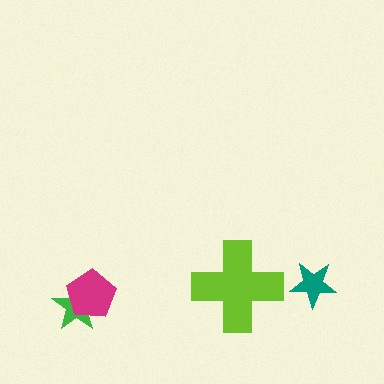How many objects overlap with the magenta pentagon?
1 object overlaps with the magenta pentagon.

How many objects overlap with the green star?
1 object overlaps with the green star.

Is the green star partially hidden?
Yes, it is partially covered by another shape.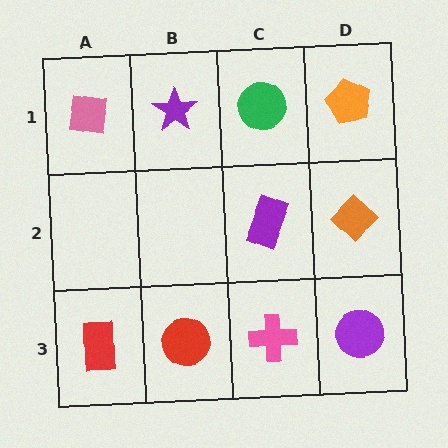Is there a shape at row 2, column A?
No, that cell is empty.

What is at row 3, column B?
A red circle.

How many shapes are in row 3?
4 shapes.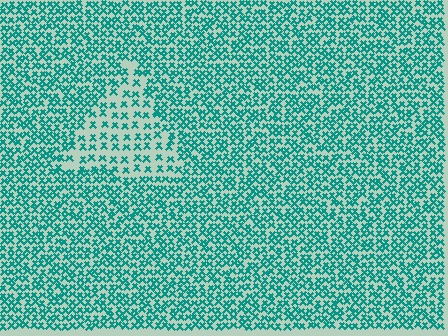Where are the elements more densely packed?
The elements are more densely packed outside the triangle boundary.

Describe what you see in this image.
The image contains small teal elements arranged at two different densities. A triangle-shaped region is visible where the elements are less densely packed than the surrounding area.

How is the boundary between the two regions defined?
The boundary is defined by a change in element density (approximately 2.0x ratio). All elements are the same color, size, and shape.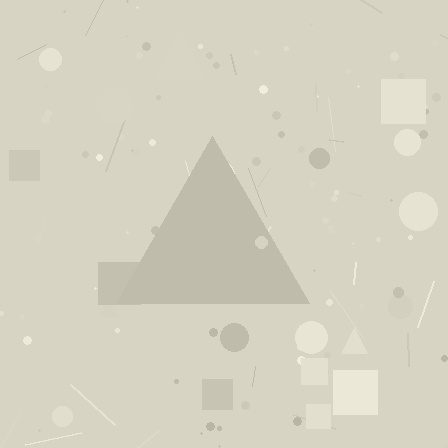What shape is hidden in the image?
A triangle is hidden in the image.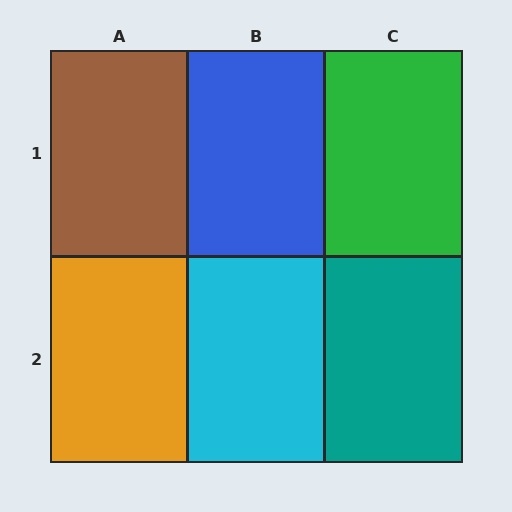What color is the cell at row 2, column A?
Orange.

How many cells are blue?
1 cell is blue.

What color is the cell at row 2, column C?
Teal.